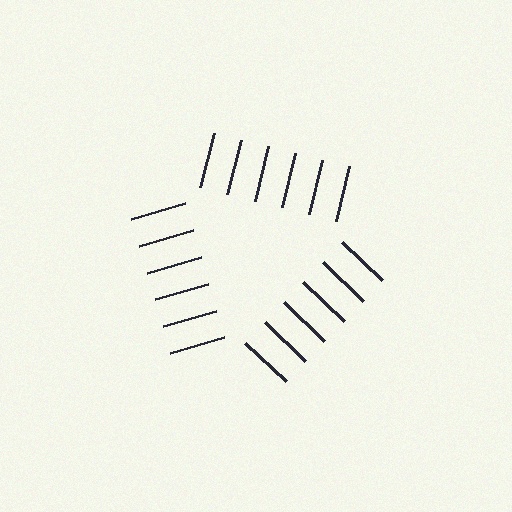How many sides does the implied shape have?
3 sides — the line-ends trace a triangle.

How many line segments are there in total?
18 — 6 along each of the 3 edges.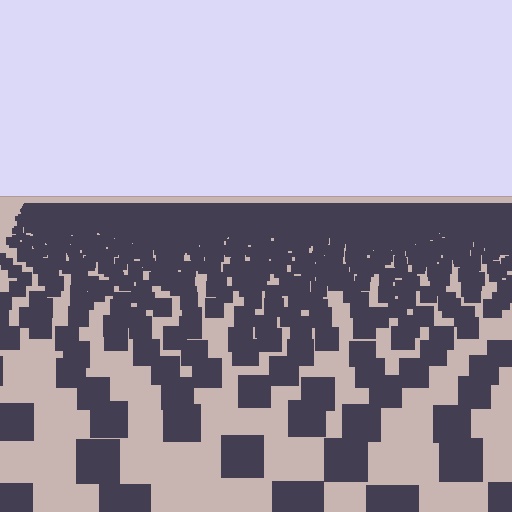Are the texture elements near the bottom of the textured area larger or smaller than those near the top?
Larger. Near the bottom, elements are closer to the viewer and appear at a bigger on-screen size.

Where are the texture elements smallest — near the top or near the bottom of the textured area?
Near the top.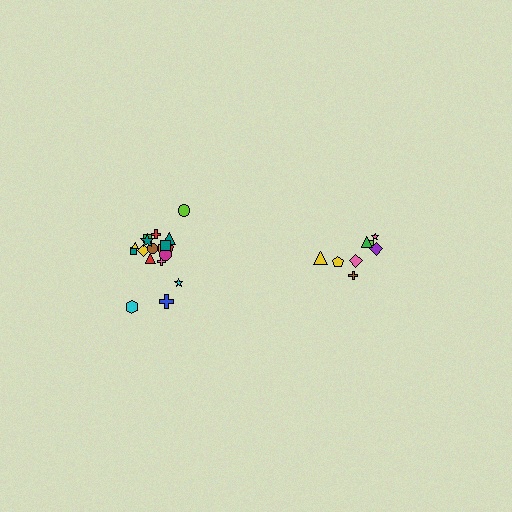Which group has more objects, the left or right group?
The left group.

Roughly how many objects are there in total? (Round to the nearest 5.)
Roughly 25 objects in total.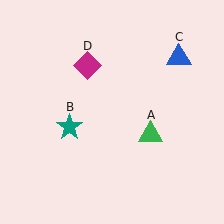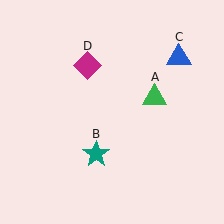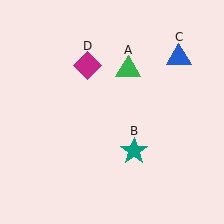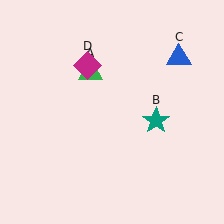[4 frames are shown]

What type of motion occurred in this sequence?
The green triangle (object A), teal star (object B) rotated counterclockwise around the center of the scene.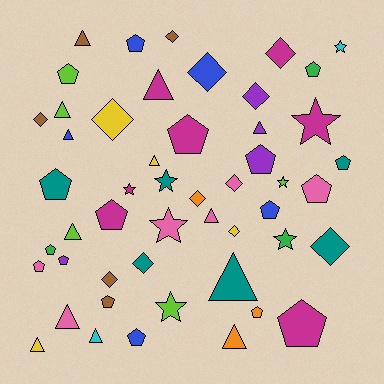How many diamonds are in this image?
There are 12 diamonds.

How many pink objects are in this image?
There are 6 pink objects.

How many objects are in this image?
There are 50 objects.